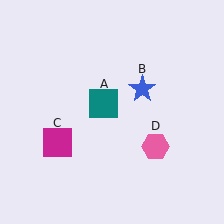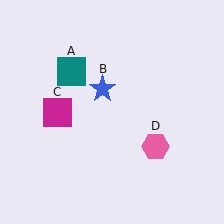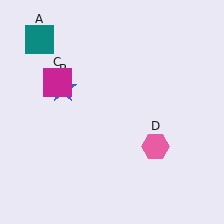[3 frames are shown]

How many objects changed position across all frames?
3 objects changed position: teal square (object A), blue star (object B), magenta square (object C).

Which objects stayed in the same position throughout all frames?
Pink hexagon (object D) remained stationary.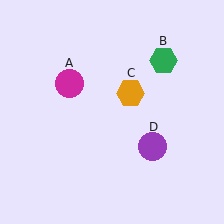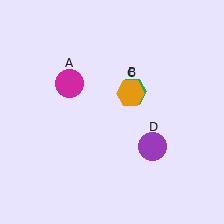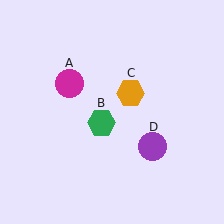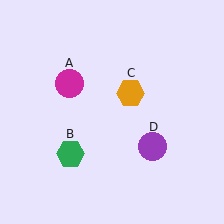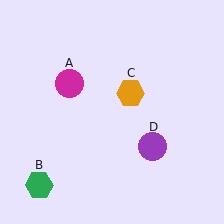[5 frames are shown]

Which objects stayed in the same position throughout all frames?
Magenta circle (object A) and orange hexagon (object C) and purple circle (object D) remained stationary.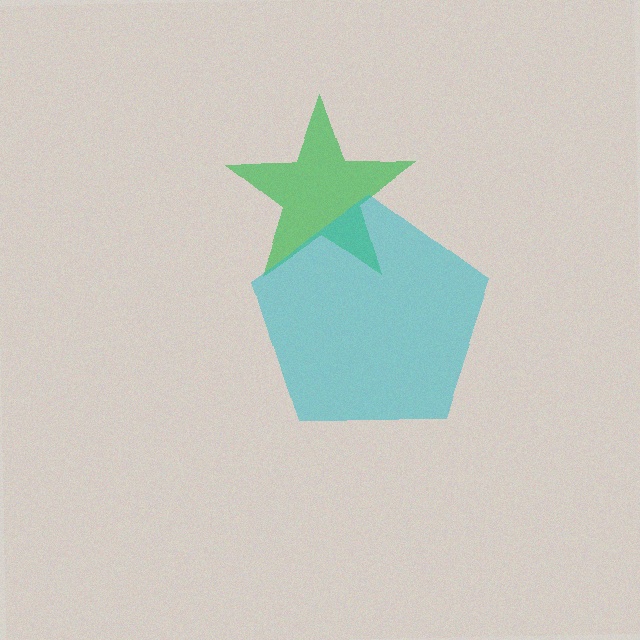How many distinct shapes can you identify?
There are 2 distinct shapes: a green star, a cyan pentagon.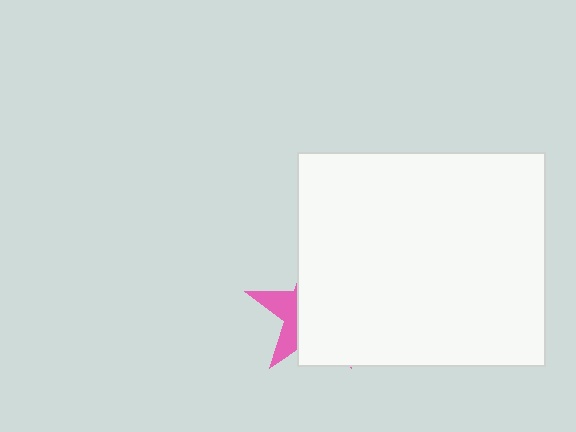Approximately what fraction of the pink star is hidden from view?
Roughly 69% of the pink star is hidden behind the white rectangle.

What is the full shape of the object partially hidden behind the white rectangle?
The partially hidden object is a pink star.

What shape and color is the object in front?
The object in front is a white rectangle.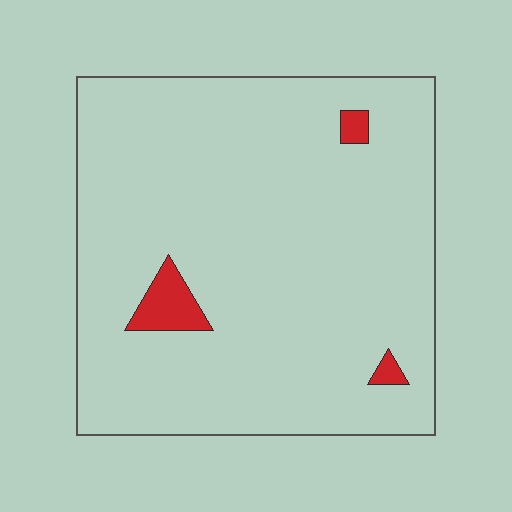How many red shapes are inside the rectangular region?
3.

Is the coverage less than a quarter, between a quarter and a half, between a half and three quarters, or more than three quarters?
Less than a quarter.